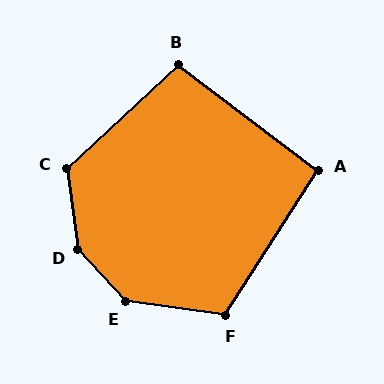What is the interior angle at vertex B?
Approximately 100 degrees (obtuse).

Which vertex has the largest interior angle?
D, at approximately 145 degrees.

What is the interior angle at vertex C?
Approximately 125 degrees (obtuse).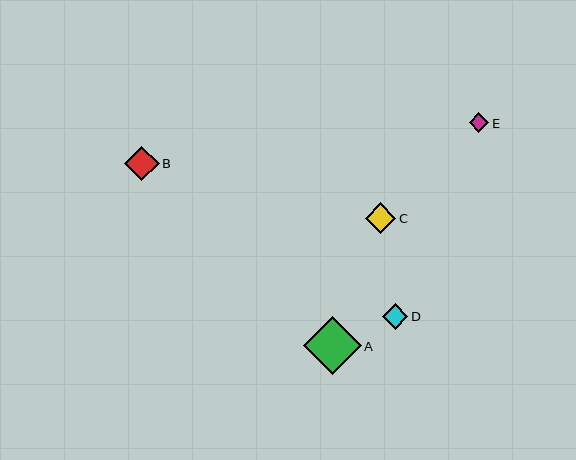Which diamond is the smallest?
Diamond E is the smallest with a size of approximately 20 pixels.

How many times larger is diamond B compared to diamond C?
Diamond B is approximately 1.1 times the size of diamond C.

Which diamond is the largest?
Diamond A is the largest with a size of approximately 57 pixels.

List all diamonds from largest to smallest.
From largest to smallest: A, B, C, D, E.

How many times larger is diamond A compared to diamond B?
Diamond A is approximately 1.7 times the size of diamond B.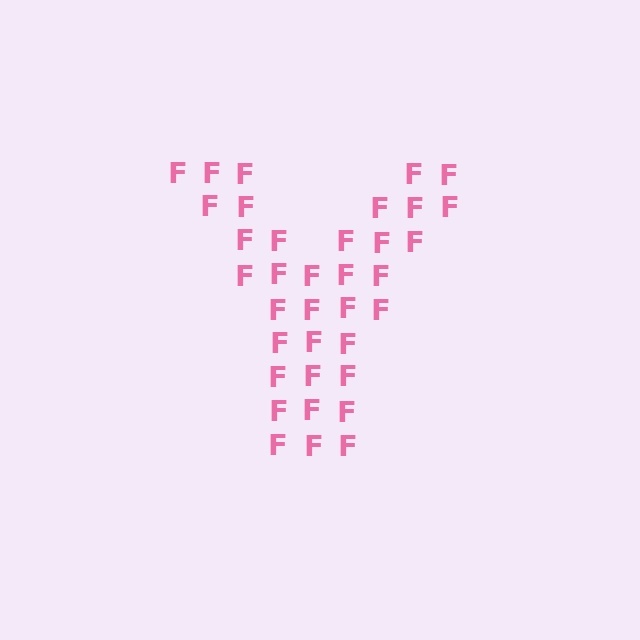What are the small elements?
The small elements are letter F's.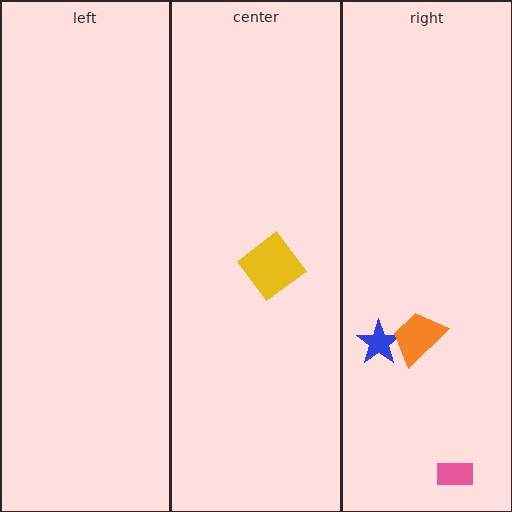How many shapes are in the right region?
3.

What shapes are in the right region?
The blue star, the orange trapezoid, the pink rectangle.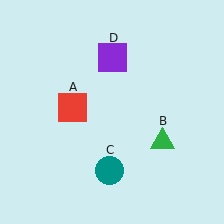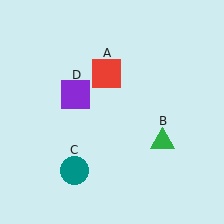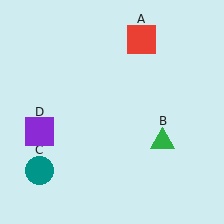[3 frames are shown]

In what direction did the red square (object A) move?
The red square (object A) moved up and to the right.